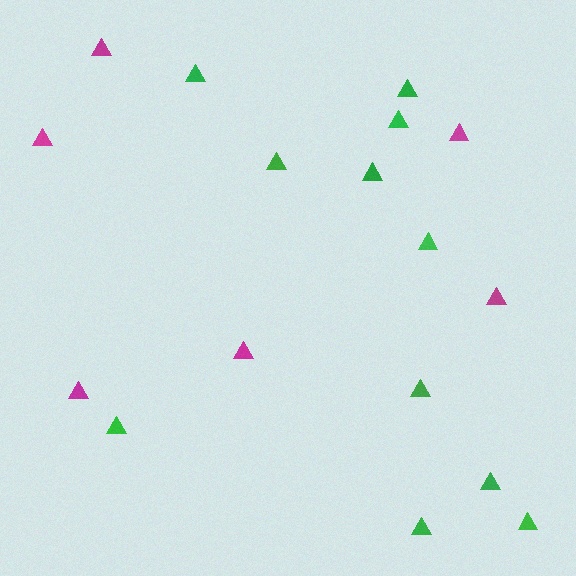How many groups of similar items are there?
There are 2 groups: one group of magenta triangles (6) and one group of green triangles (11).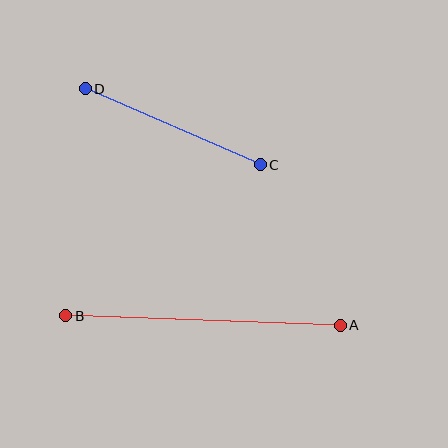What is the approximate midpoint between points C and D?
The midpoint is at approximately (173, 127) pixels.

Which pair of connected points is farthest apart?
Points A and B are farthest apart.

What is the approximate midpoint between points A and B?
The midpoint is at approximately (203, 320) pixels.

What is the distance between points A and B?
The distance is approximately 275 pixels.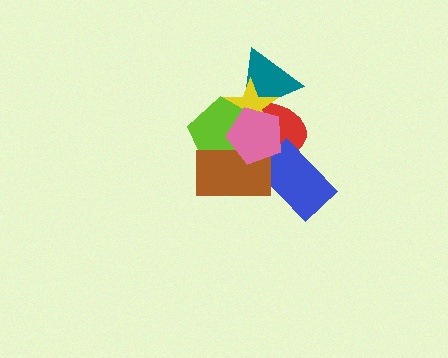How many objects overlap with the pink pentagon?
5 objects overlap with the pink pentagon.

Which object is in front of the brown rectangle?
The pink pentagon is in front of the brown rectangle.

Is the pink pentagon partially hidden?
No, no other shape covers it.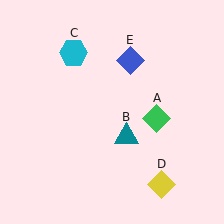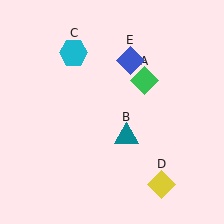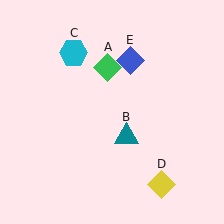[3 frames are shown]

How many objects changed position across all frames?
1 object changed position: green diamond (object A).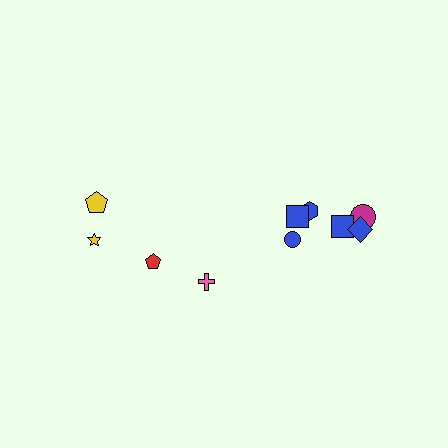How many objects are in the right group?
There are 6 objects.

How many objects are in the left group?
There are 4 objects.